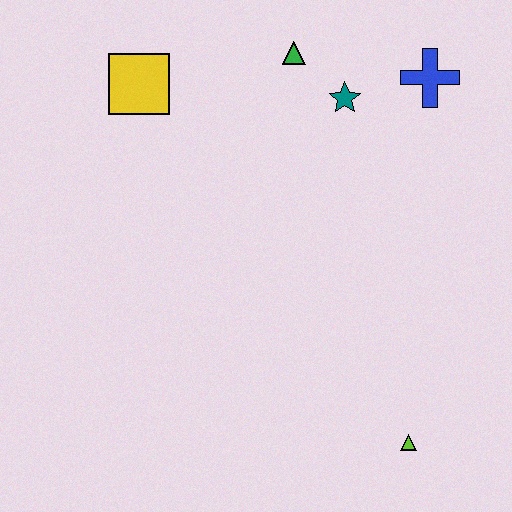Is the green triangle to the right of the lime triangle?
No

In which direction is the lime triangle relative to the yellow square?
The lime triangle is below the yellow square.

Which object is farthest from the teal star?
The lime triangle is farthest from the teal star.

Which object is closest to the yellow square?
The green triangle is closest to the yellow square.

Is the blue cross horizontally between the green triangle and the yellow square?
No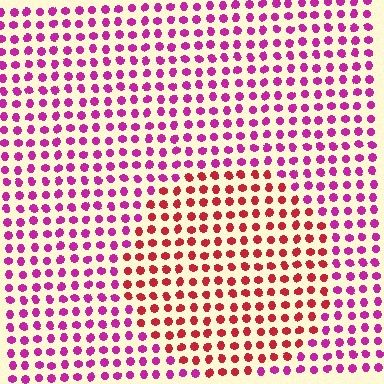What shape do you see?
I see a circle.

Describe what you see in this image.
The image is filled with small magenta elements in a uniform arrangement. A circle-shaped region is visible where the elements are tinted to a slightly different hue, forming a subtle color boundary.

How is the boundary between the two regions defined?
The boundary is defined purely by a slight shift in hue (about 41 degrees). Spacing, size, and orientation are identical on both sides.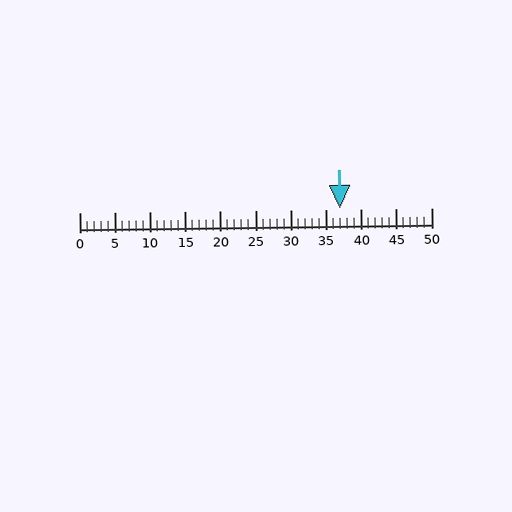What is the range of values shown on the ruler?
The ruler shows values from 0 to 50.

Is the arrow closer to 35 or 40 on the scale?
The arrow is closer to 35.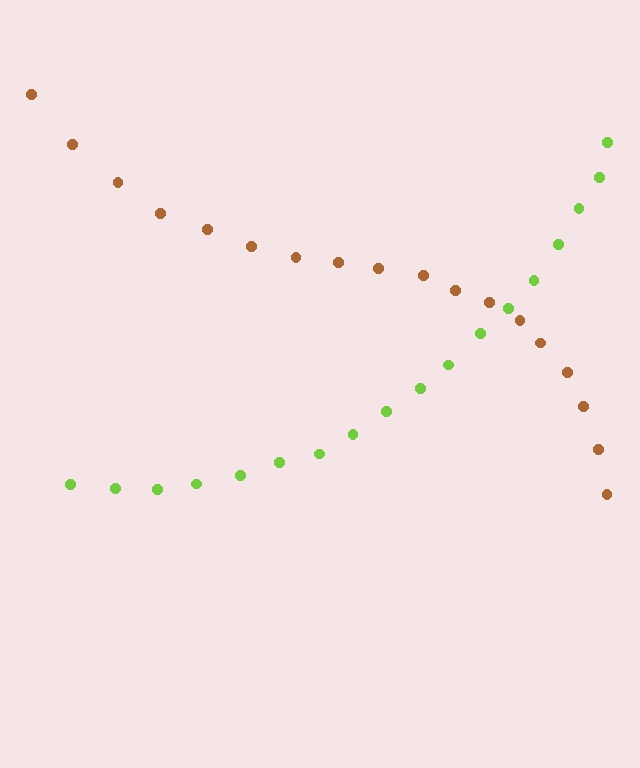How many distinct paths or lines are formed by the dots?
There are 2 distinct paths.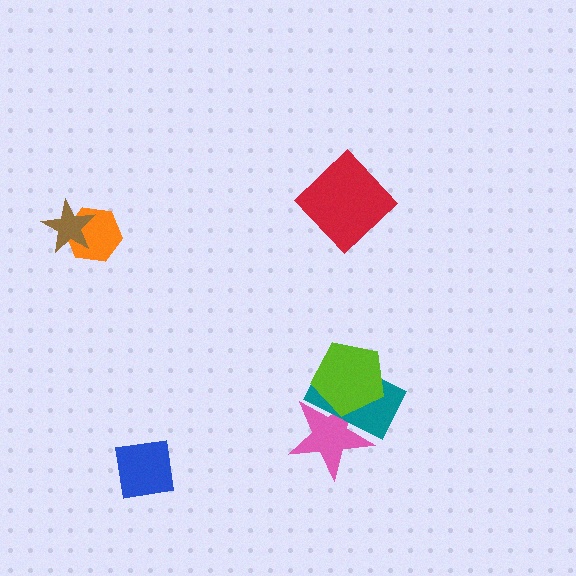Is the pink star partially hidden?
Yes, it is partially covered by another shape.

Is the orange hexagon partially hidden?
Yes, it is partially covered by another shape.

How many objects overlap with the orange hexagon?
1 object overlaps with the orange hexagon.